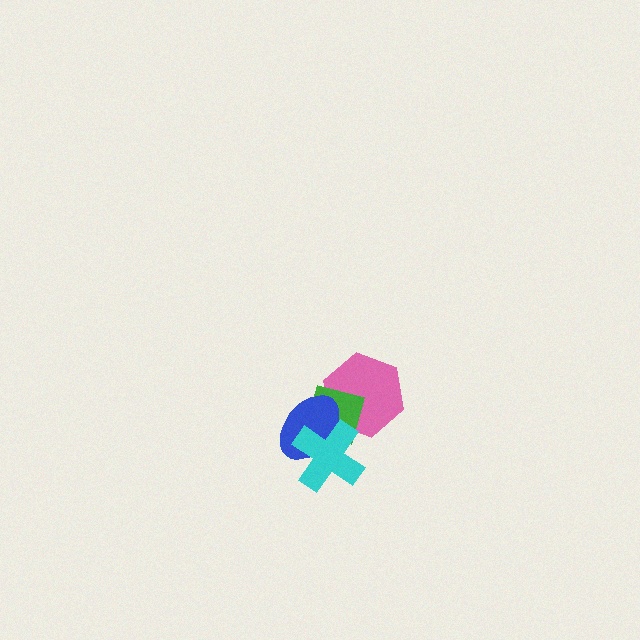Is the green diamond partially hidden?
Yes, it is partially covered by another shape.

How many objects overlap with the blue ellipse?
3 objects overlap with the blue ellipse.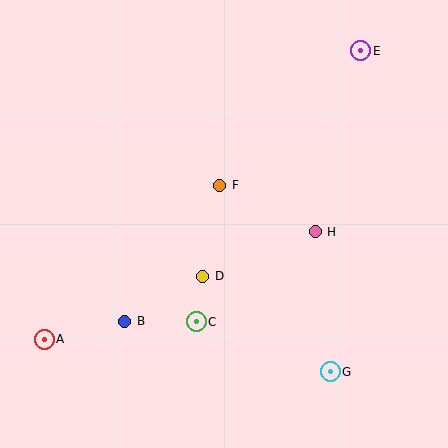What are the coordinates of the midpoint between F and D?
The midpoint between F and D is at (211, 231).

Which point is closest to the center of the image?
Point F at (220, 185) is closest to the center.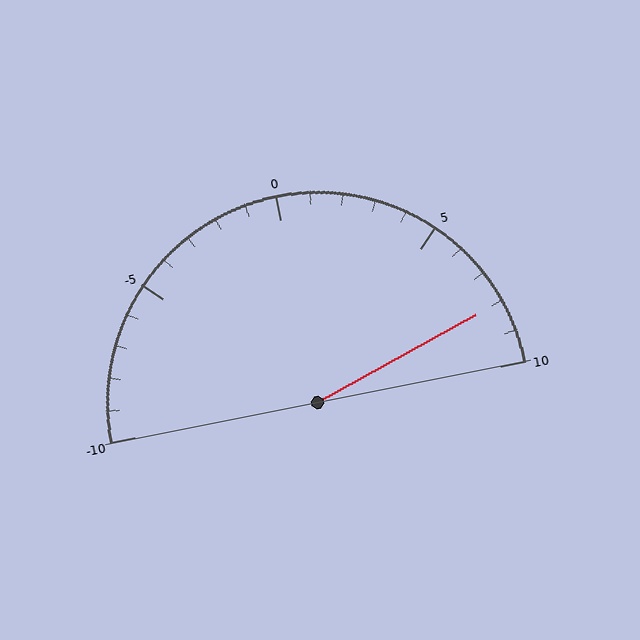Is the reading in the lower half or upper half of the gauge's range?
The reading is in the upper half of the range (-10 to 10).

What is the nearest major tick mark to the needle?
The nearest major tick mark is 10.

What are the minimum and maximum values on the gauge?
The gauge ranges from -10 to 10.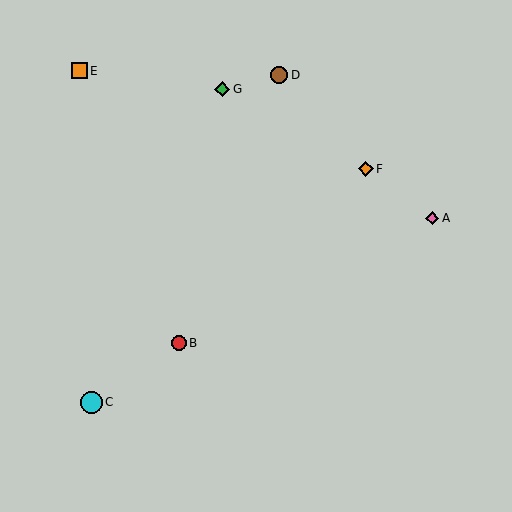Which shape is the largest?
The cyan circle (labeled C) is the largest.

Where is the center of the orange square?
The center of the orange square is at (79, 71).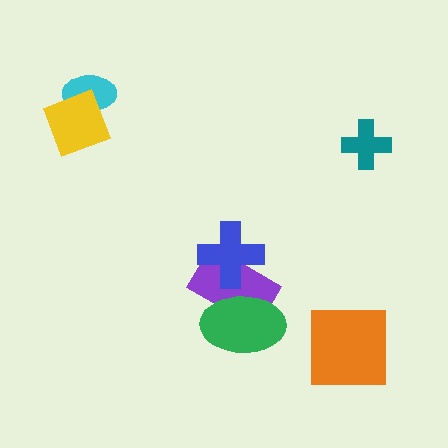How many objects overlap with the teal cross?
0 objects overlap with the teal cross.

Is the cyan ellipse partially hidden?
Yes, it is partially covered by another shape.